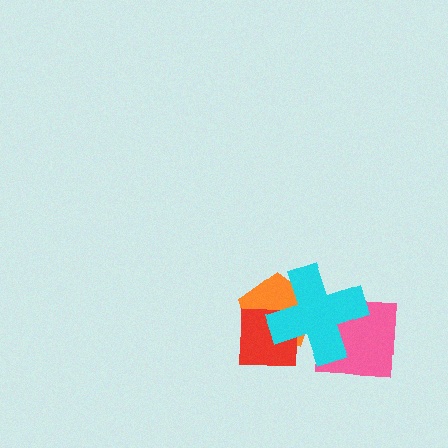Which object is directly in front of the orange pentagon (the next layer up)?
The red square is directly in front of the orange pentagon.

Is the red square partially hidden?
Yes, it is partially covered by another shape.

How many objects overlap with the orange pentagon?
2 objects overlap with the orange pentagon.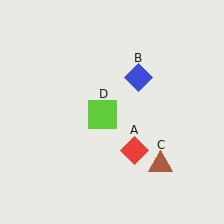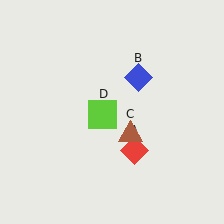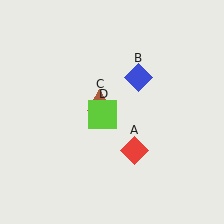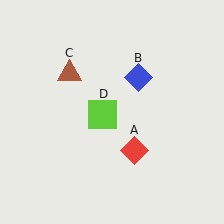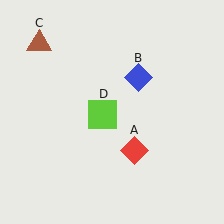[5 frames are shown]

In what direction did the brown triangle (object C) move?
The brown triangle (object C) moved up and to the left.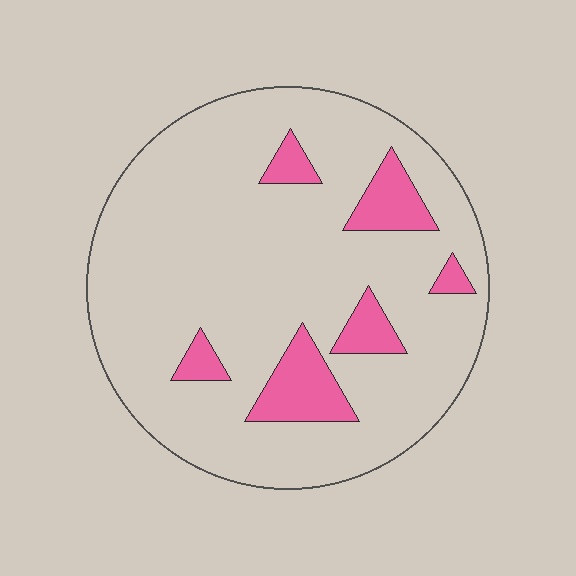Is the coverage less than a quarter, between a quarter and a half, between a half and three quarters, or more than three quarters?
Less than a quarter.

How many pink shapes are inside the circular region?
6.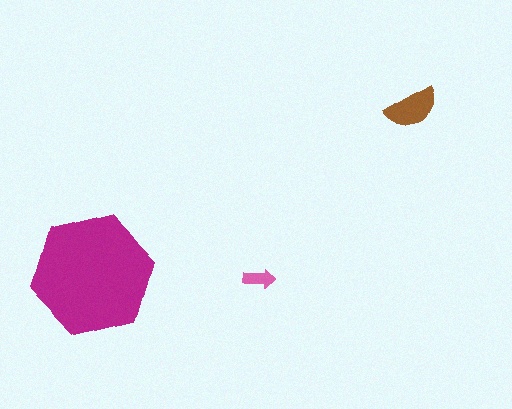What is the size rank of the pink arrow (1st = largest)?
3rd.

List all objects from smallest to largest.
The pink arrow, the brown semicircle, the magenta hexagon.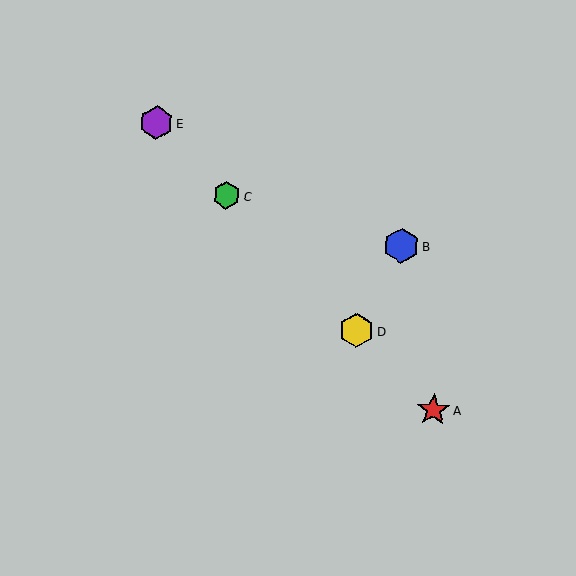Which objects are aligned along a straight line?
Objects A, C, D, E are aligned along a straight line.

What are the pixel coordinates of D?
Object D is at (357, 330).